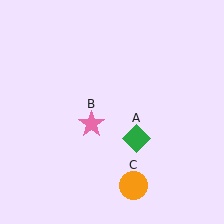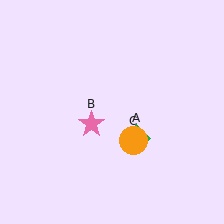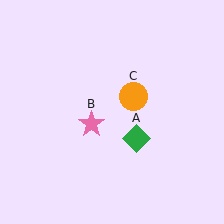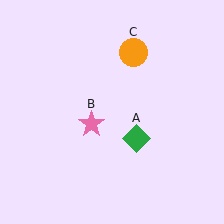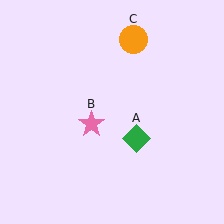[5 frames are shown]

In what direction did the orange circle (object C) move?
The orange circle (object C) moved up.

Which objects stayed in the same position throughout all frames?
Green diamond (object A) and pink star (object B) remained stationary.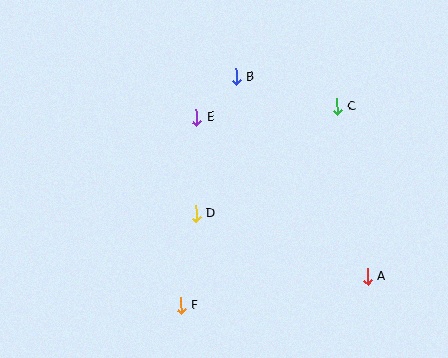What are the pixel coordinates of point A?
Point A is at (367, 276).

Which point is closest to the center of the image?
Point D at (196, 214) is closest to the center.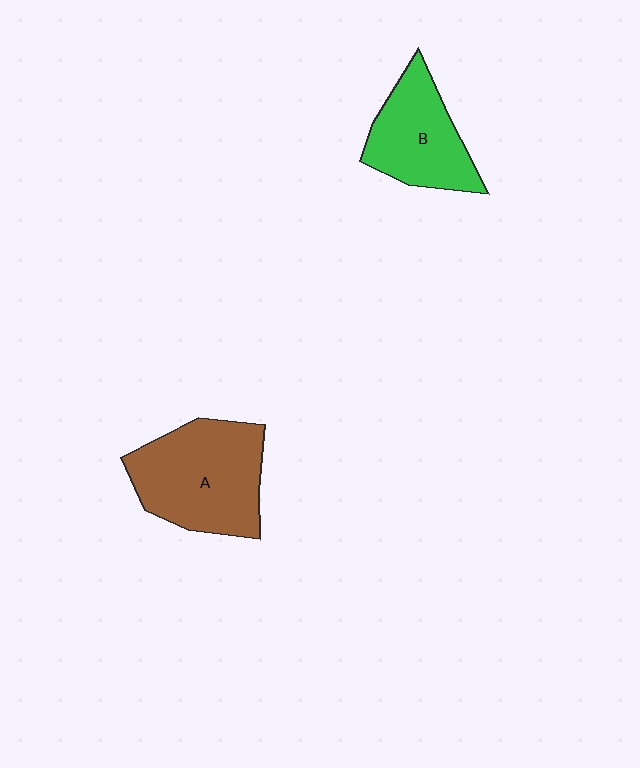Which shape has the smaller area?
Shape B (green).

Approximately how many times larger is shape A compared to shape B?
Approximately 1.4 times.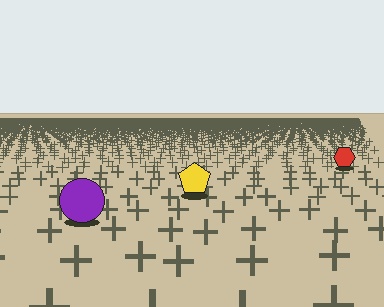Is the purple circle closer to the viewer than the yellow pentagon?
Yes. The purple circle is closer — you can tell from the texture gradient: the ground texture is coarser near it.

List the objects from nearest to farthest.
From nearest to farthest: the purple circle, the yellow pentagon, the red hexagon.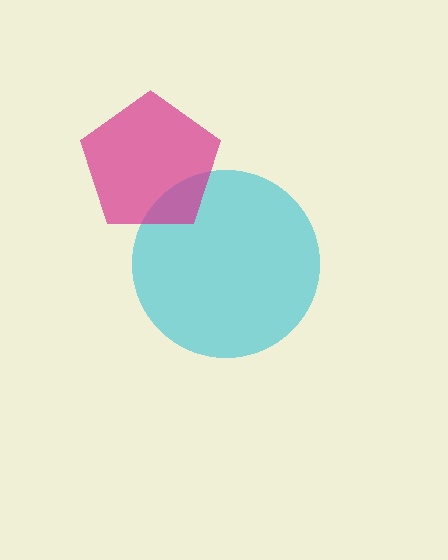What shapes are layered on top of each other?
The layered shapes are: a cyan circle, a magenta pentagon.